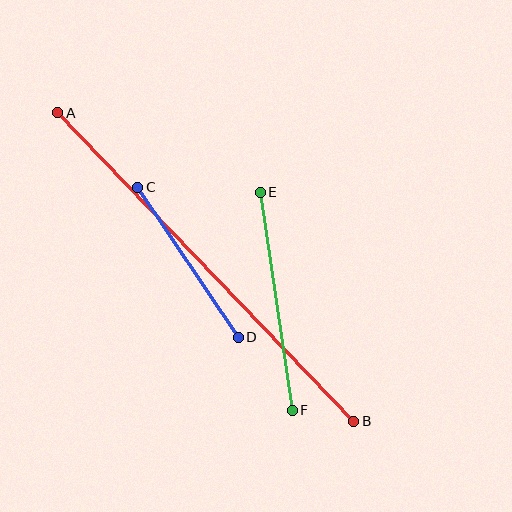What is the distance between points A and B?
The distance is approximately 428 pixels.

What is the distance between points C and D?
The distance is approximately 180 pixels.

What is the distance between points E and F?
The distance is approximately 221 pixels.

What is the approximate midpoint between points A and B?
The midpoint is at approximately (206, 267) pixels.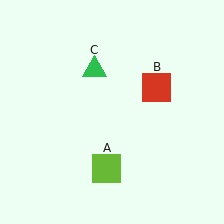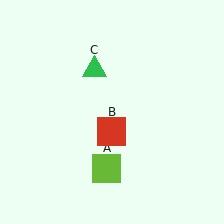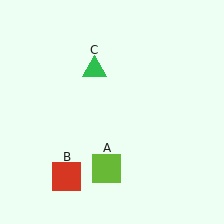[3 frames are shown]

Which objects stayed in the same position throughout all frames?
Lime square (object A) and green triangle (object C) remained stationary.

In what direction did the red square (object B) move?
The red square (object B) moved down and to the left.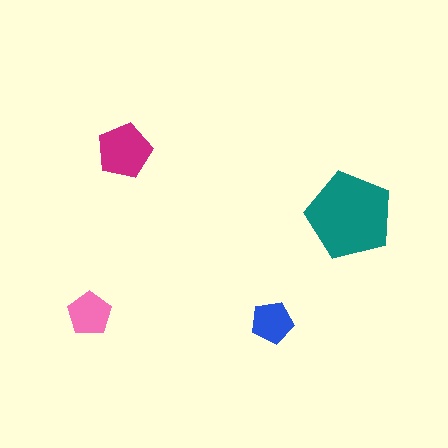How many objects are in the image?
There are 4 objects in the image.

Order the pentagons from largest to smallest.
the teal one, the magenta one, the pink one, the blue one.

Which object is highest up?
The magenta pentagon is topmost.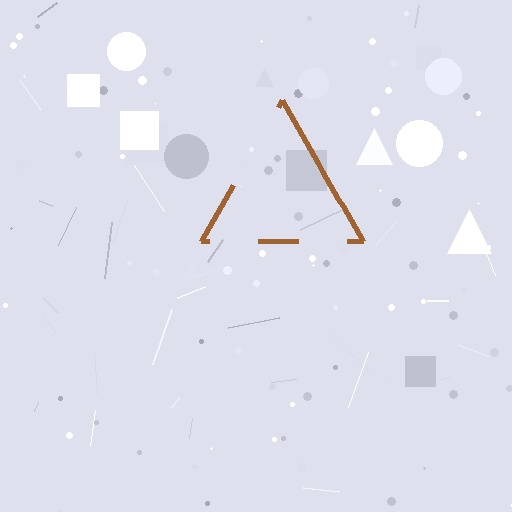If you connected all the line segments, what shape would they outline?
They would outline a triangle.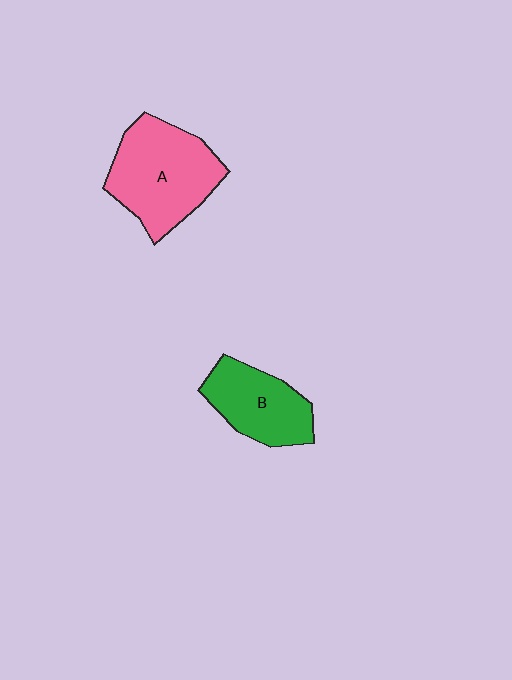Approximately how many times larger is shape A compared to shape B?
Approximately 1.4 times.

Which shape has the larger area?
Shape A (pink).